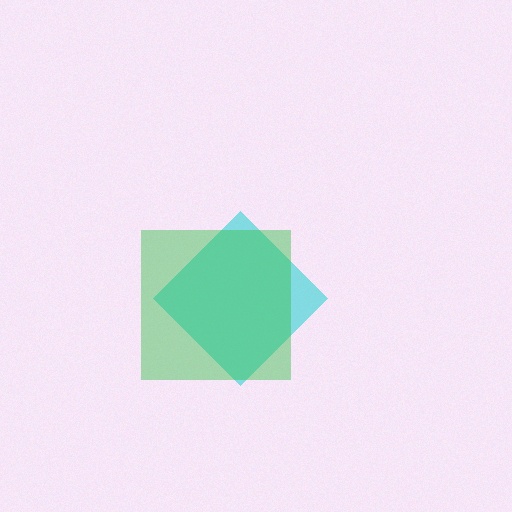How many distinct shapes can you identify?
There are 2 distinct shapes: a cyan diamond, a green square.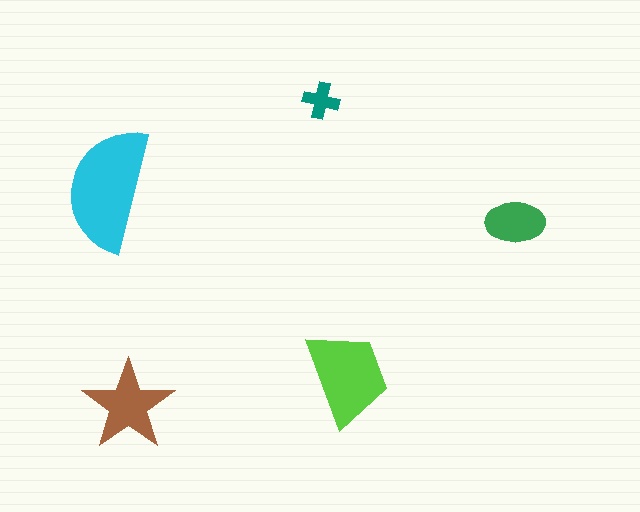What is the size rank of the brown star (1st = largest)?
3rd.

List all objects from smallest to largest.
The teal cross, the green ellipse, the brown star, the lime trapezoid, the cyan semicircle.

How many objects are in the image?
There are 5 objects in the image.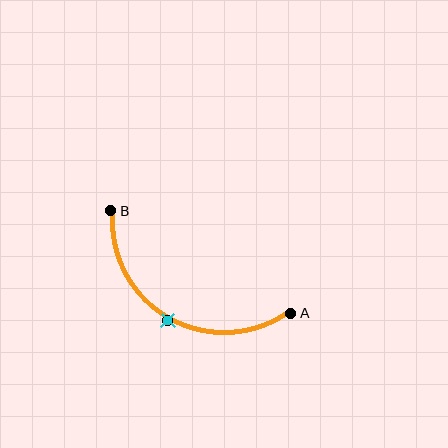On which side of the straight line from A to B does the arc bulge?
The arc bulges below the straight line connecting A and B.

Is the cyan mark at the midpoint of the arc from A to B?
Yes. The cyan mark lies on the arc at equal arc-length from both A and B — it is the arc midpoint.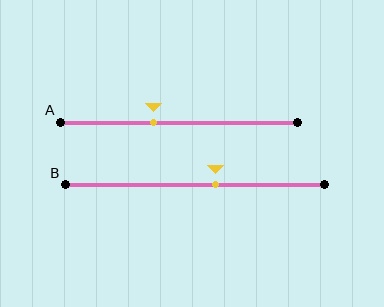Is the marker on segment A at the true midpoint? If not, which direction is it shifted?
No, the marker on segment A is shifted to the left by about 11% of the segment length.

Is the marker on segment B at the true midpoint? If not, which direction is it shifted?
No, the marker on segment B is shifted to the right by about 8% of the segment length.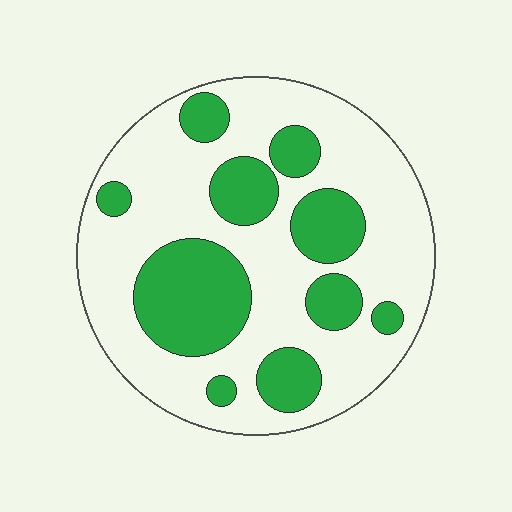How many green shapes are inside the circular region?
10.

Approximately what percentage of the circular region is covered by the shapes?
Approximately 30%.